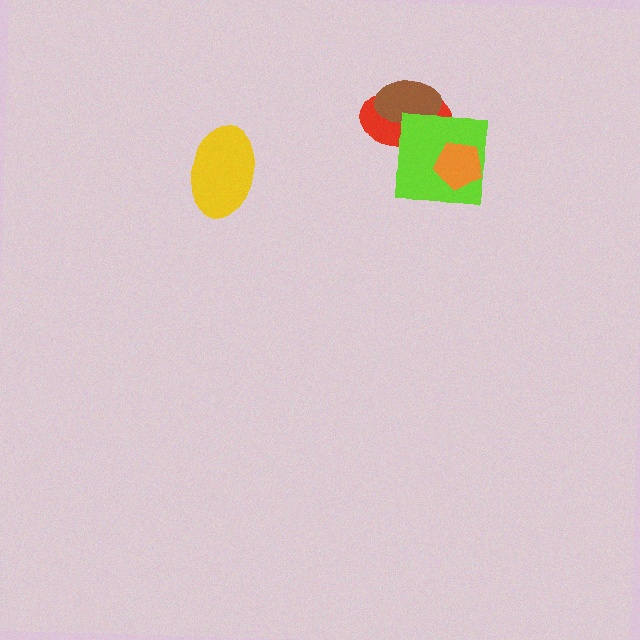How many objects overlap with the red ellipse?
2 objects overlap with the red ellipse.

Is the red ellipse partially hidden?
Yes, it is partially covered by another shape.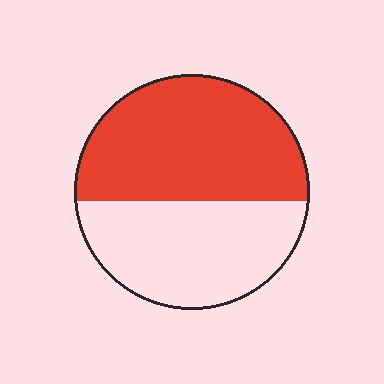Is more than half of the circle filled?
Yes.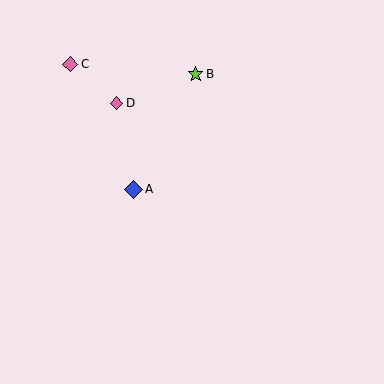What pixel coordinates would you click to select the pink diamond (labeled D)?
Click at (117, 103) to select the pink diamond D.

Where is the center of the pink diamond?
The center of the pink diamond is at (70, 64).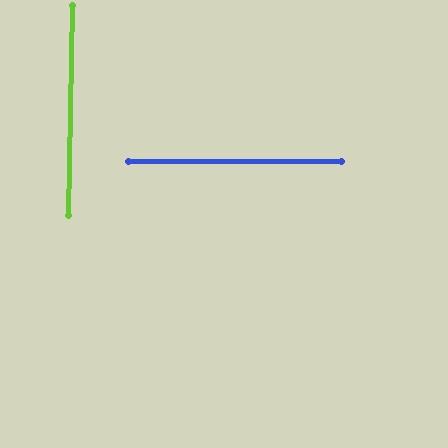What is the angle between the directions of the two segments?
Approximately 89 degrees.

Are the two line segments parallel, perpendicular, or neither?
Perpendicular — they meet at approximately 89°.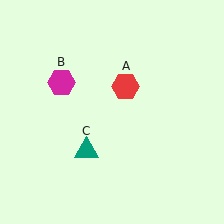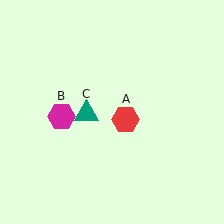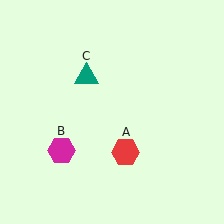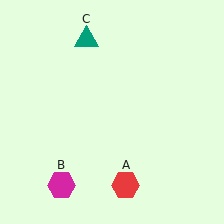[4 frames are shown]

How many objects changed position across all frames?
3 objects changed position: red hexagon (object A), magenta hexagon (object B), teal triangle (object C).